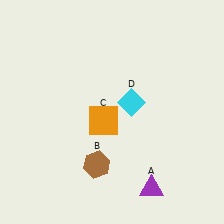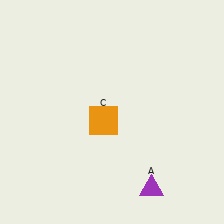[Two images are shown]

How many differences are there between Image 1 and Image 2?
There are 2 differences between the two images.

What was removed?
The brown hexagon (B), the cyan diamond (D) were removed in Image 2.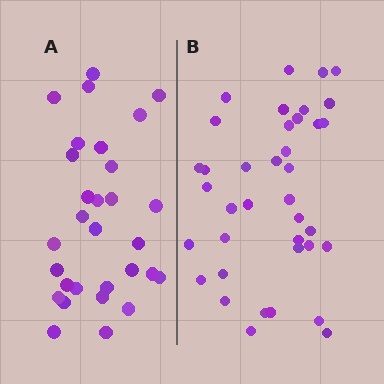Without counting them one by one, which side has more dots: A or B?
Region B (the right region) has more dots.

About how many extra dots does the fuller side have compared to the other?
Region B has roughly 8 or so more dots than region A.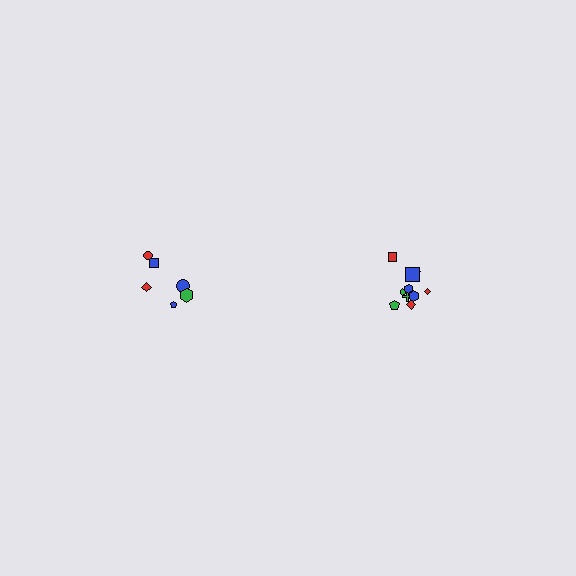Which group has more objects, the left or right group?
The right group.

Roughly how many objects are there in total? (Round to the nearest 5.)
Roughly 15 objects in total.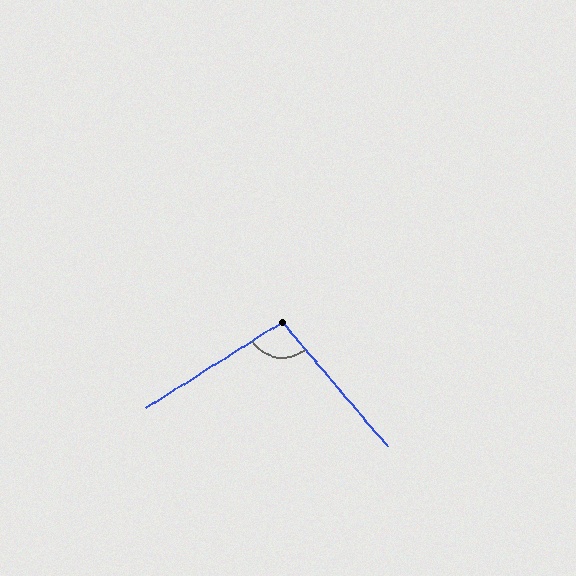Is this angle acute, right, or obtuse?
It is obtuse.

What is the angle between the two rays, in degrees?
Approximately 98 degrees.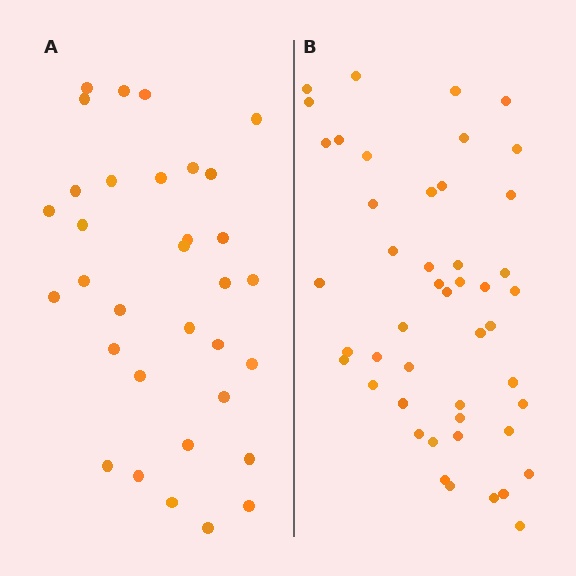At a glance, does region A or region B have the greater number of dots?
Region B (the right region) has more dots.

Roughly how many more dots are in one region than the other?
Region B has approximately 15 more dots than region A.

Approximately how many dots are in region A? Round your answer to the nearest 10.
About 30 dots. (The exact count is 33, which rounds to 30.)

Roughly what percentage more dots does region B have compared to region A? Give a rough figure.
About 40% more.